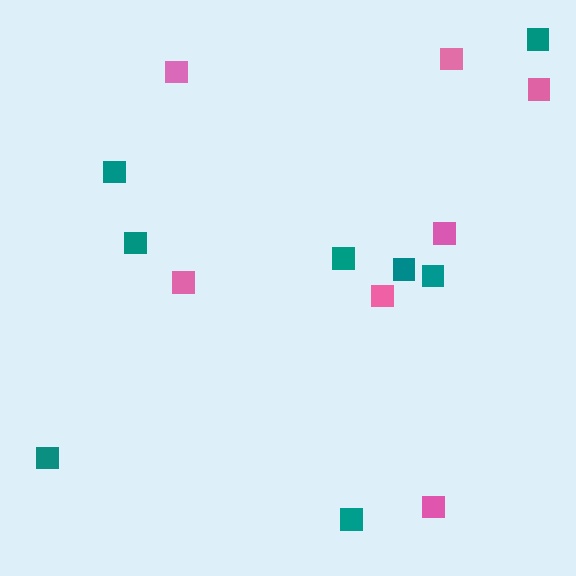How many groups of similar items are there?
There are 2 groups: one group of teal squares (8) and one group of pink squares (7).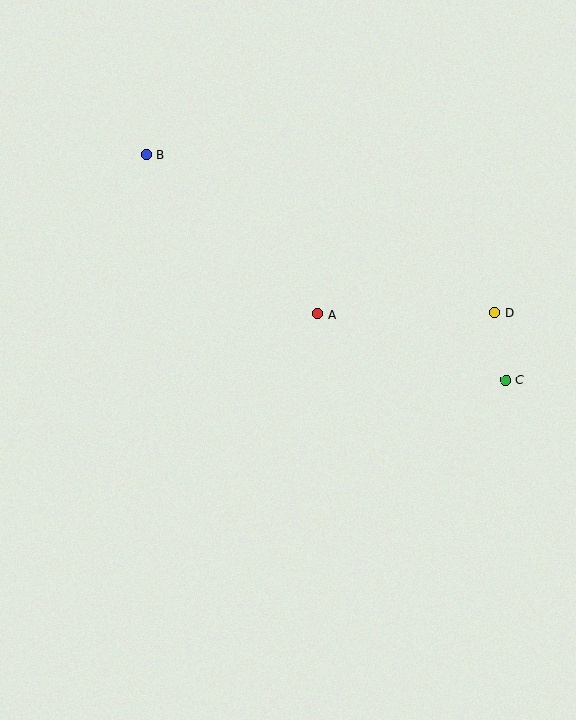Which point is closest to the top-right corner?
Point D is closest to the top-right corner.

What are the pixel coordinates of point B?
Point B is at (146, 154).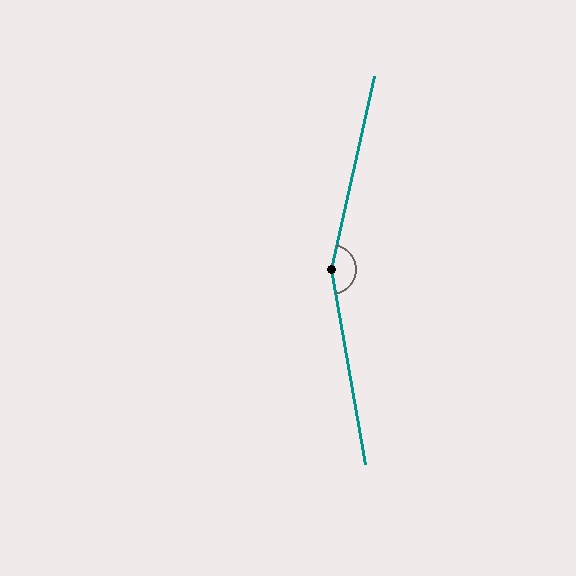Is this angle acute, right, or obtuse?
It is obtuse.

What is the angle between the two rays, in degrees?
Approximately 158 degrees.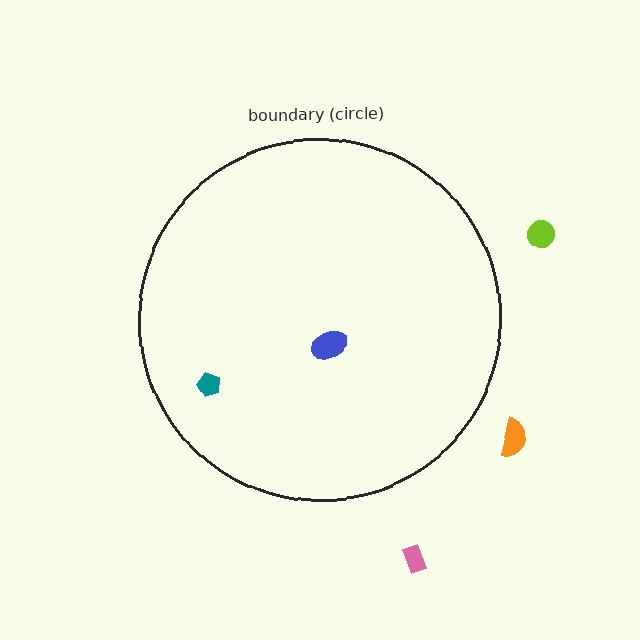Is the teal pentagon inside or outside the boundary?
Inside.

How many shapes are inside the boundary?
2 inside, 3 outside.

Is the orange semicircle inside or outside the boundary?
Outside.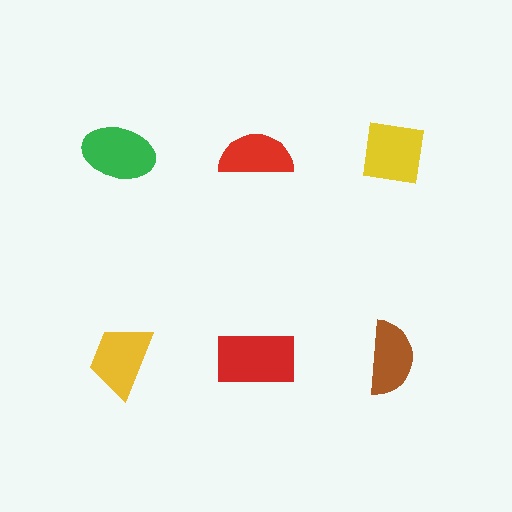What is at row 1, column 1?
A green ellipse.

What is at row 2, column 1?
A yellow trapezoid.